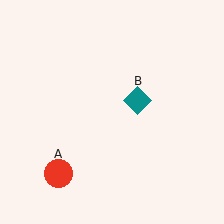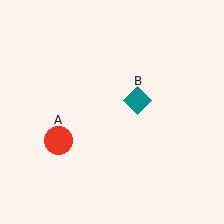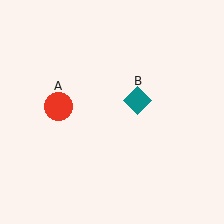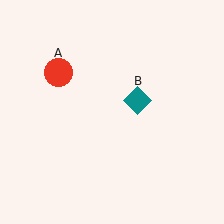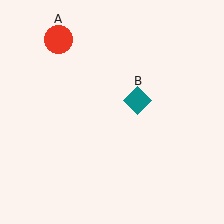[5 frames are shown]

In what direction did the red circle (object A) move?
The red circle (object A) moved up.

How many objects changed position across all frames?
1 object changed position: red circle (object A).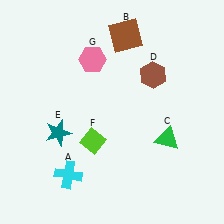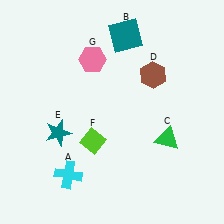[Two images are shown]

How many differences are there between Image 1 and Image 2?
There is 1 difference between the two images.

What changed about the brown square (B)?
In Image 1, B is brown. In Image 2, it changed to teal.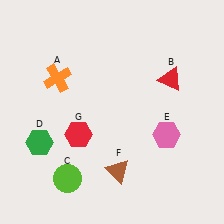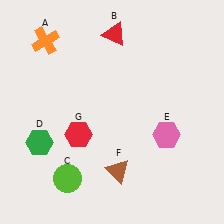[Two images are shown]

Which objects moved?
The objects that moved are: the orange cross (A), the red triangle (B).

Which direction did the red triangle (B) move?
The red triangle (B) moved left.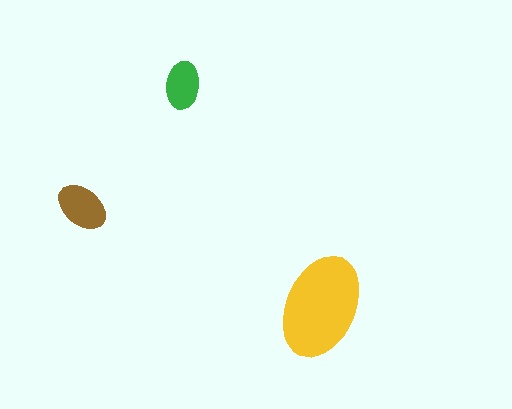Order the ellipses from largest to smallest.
the yellow one, the brown one, the green one.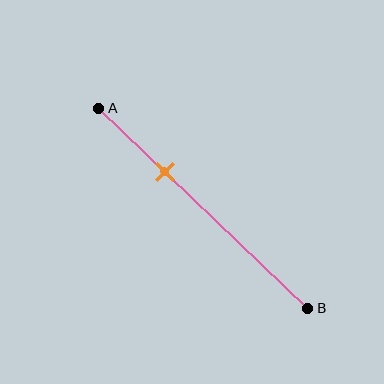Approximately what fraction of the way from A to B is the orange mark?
The orange mark is approximately 30% of the way from A to B.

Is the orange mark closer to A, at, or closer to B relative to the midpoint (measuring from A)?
The orange mark is closer to point A than the midpoint of segment AB.